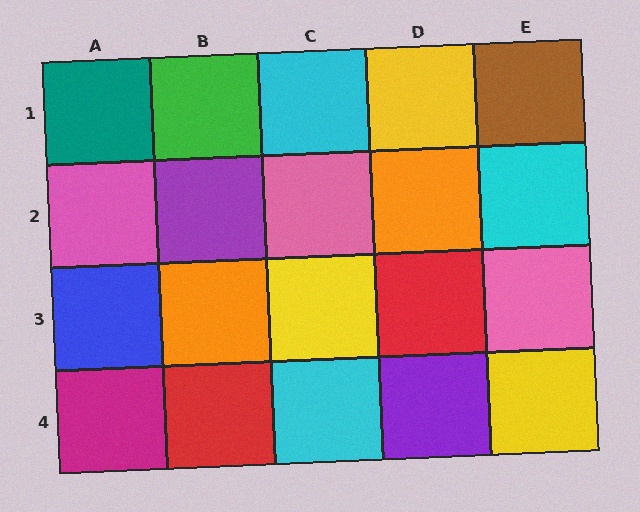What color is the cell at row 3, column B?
Orange.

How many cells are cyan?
3 cells are cyan.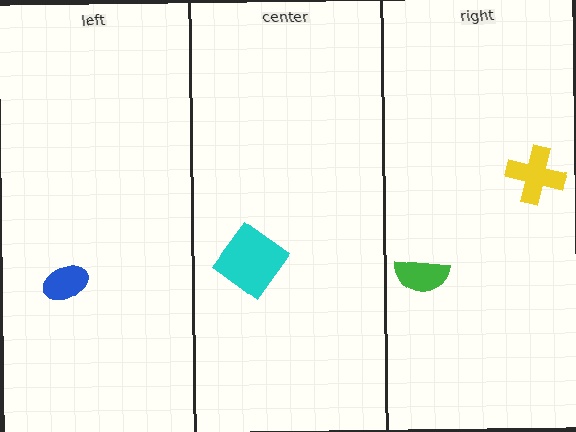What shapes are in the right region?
The green semicircle, the yellow cross.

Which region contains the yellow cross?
The right region.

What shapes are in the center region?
The cyan diamond.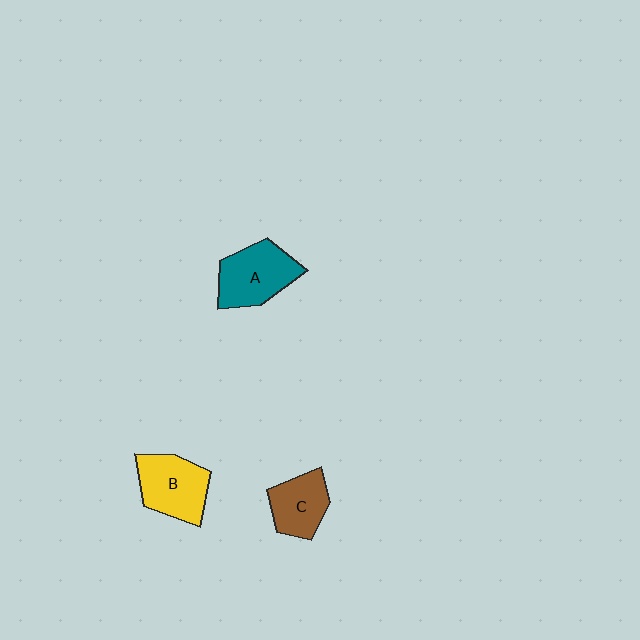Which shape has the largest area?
Shape A (teal).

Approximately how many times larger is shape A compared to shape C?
Approximately 1.3 times.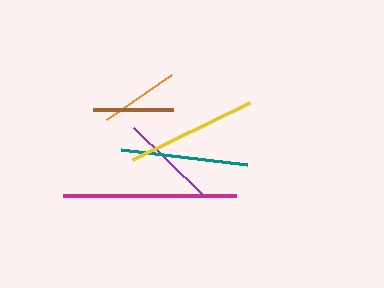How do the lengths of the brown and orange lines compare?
The brown and orange lines are approximately the same length.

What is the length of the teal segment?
The teal segment is approximately 127 pixels long.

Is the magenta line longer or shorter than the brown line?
The magenta line is longer than the brown line.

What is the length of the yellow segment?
The yellow segment is approximately 130 pixels long.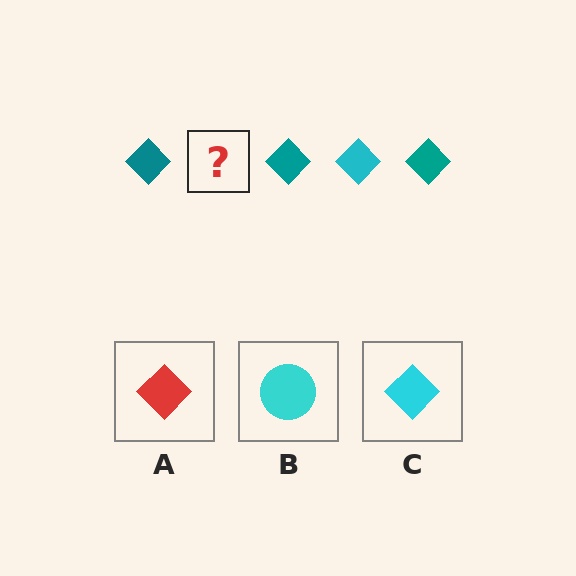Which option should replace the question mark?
Option C.